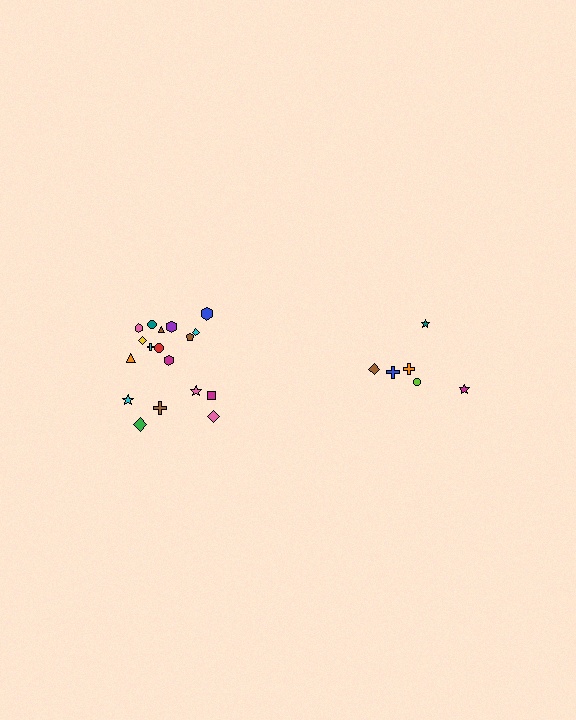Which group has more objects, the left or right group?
The left group.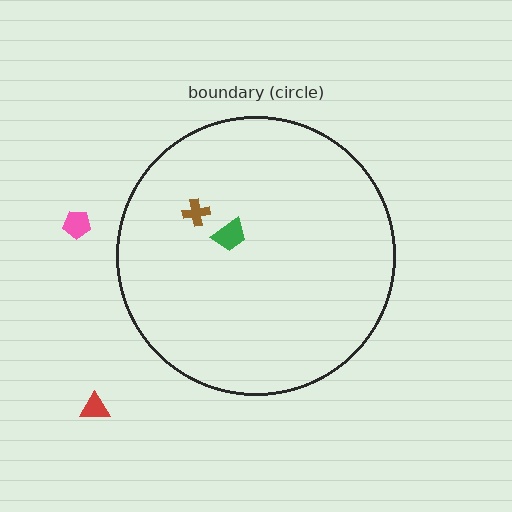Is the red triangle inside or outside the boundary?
Outside.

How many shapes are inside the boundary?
2 inside, 2 outside.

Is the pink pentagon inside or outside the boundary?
Outside.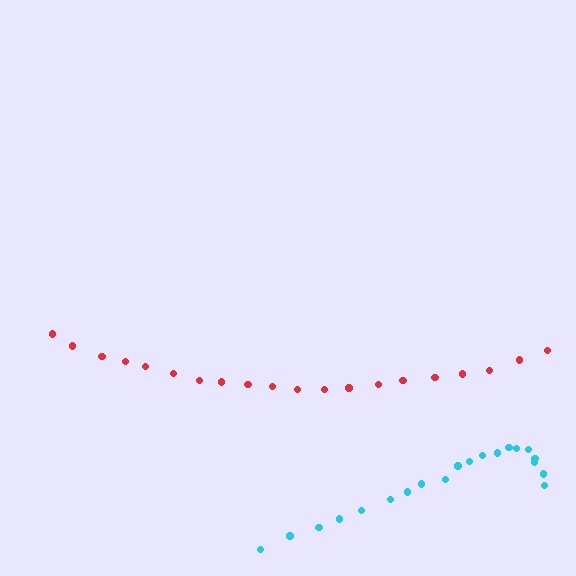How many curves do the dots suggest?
There are 2 distinct paths.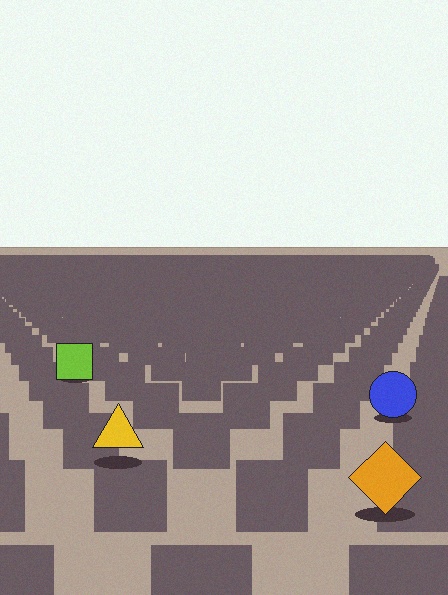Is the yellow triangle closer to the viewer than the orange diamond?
No. The orange diamond is closer — you can tell from the texture gradient: the ground texture is coarser near it.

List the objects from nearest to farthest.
From nearest to farthest: the orange diamond, the yellow triangle, the blue circle, the lime square.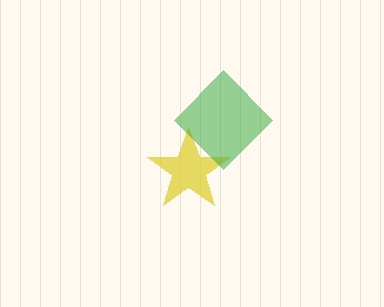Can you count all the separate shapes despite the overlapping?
Yes, there are 2 separate shapes.